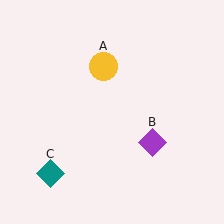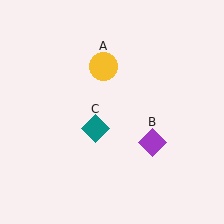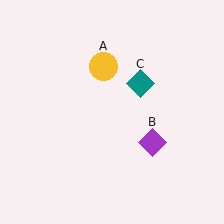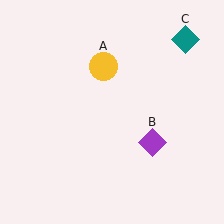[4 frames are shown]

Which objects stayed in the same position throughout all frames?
Yellow circle (object A) and purple diamond (object B) remained stationary.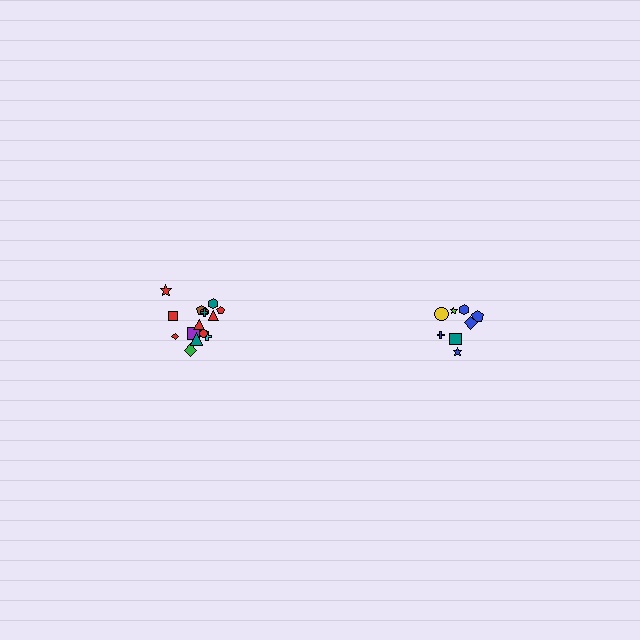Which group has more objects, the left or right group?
The left group.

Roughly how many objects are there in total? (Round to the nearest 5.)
Roughly 25 objects in total.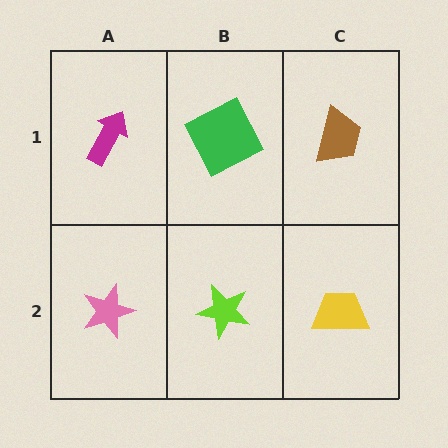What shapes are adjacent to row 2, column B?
A green square (row 1, column B), a pink star (row 2, column A), a yellow trapezoid (row 2, column C).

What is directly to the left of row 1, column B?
A magenta arrow.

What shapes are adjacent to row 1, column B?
A lime star (row 2, column B), a magenta arrow (row 1, column A), a brown trapezoid (row 1, column C).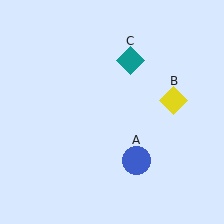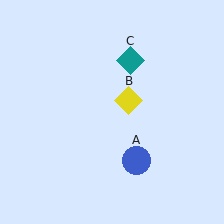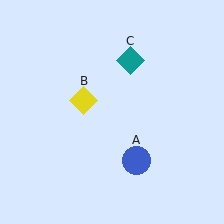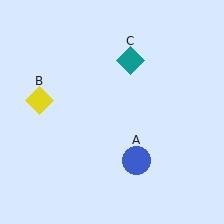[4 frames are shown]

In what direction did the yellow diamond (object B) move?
The yellow diamond (object B) moved left.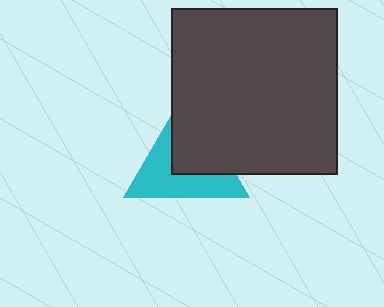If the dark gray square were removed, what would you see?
You would see the complete cyan triangle.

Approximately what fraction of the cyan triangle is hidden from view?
Roughly 48% of the cyan triangle is hidden behind the dark gray square.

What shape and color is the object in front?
The object in front is a dark gray square.